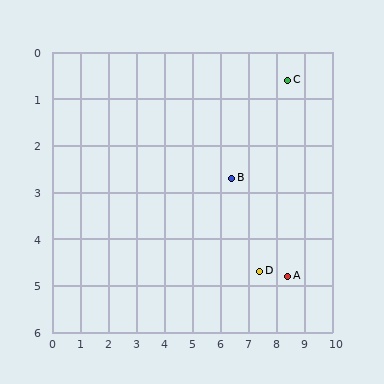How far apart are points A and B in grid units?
Points A and B are about 2.9 grid units apart.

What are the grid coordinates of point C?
Point C is at approximately (8.4, 0.6).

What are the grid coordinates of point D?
Point D is at approximately (7.4, 4.7).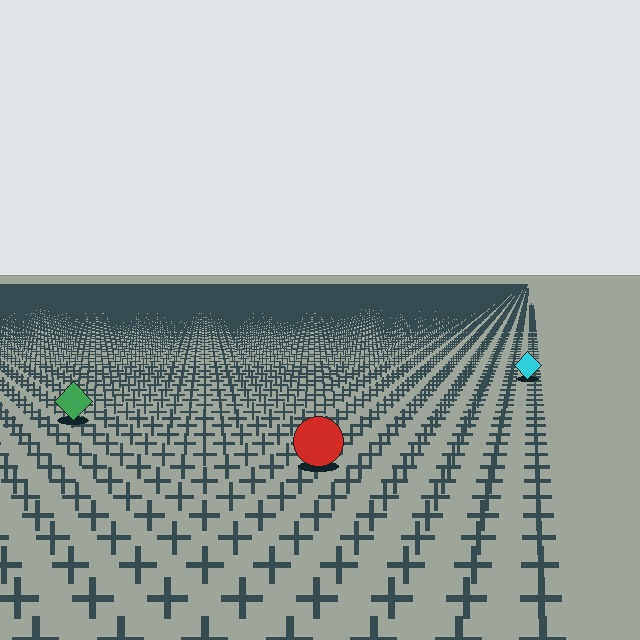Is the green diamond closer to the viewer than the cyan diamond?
Yes. The green diamond is closer — you can tell from the texture gradient: the ground texture is coarser near it.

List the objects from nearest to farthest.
From nearest to farthest: the red circle, the green diamond, the cyan diamond.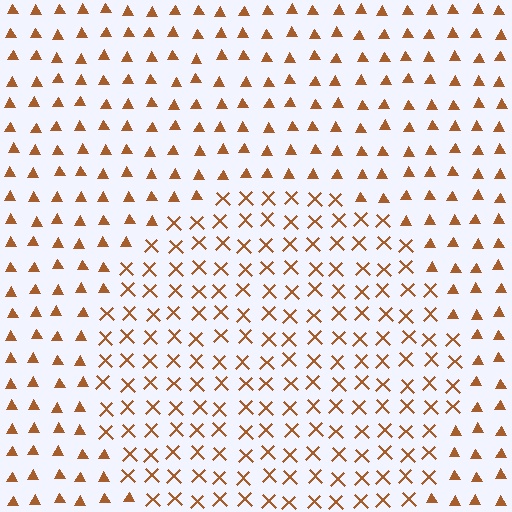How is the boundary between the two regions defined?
The boundary is defined by a change in element shape: X marks inside vs. triangles outside. All elements share the same color and spacing.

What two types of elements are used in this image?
The image uses X marks inside the circle region and triangles outside it.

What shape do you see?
I see a circle.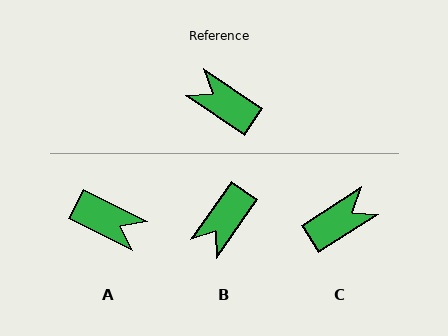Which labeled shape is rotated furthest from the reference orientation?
A, about 172 degrees away.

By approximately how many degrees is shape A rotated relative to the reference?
Approximately 172 degrees clockwise.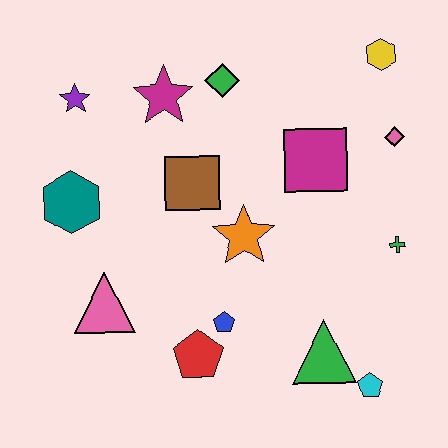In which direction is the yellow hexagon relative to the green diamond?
The yellow hexagon is to the right of the green diamond.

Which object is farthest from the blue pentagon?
The yellow hexagon is farthest from the blue pentagon.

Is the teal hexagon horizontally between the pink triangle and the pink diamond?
No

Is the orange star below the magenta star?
Yes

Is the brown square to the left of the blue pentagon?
Yes